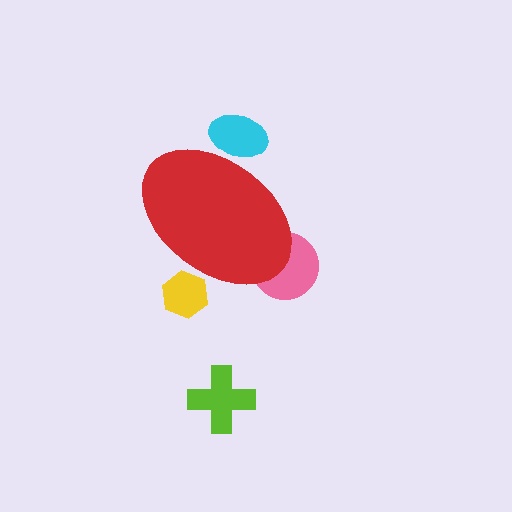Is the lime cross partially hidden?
No, the lime cross is fully visible.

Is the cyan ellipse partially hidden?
Yes, the cyan ellipse is partially hidden behind the red ellipse.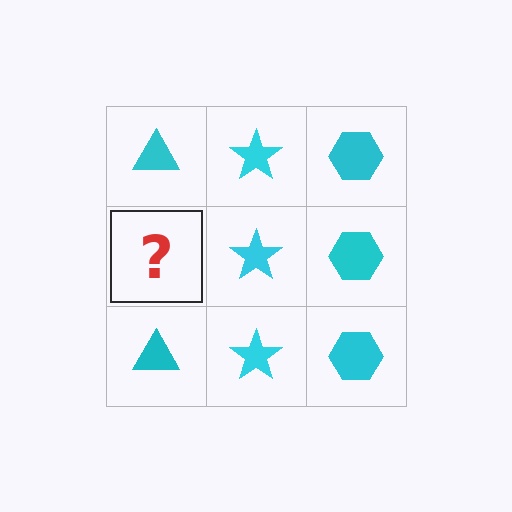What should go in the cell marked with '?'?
The missing cell should contain a cyan triangle.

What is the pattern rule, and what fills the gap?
The rule is that each column has a consistent shape. The gap should be filled with a cyan triangle.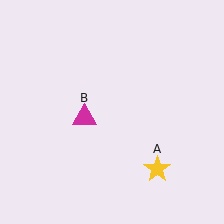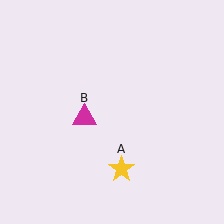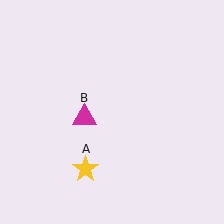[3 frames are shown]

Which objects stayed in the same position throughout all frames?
Magenta triangle (object B) remained stationary.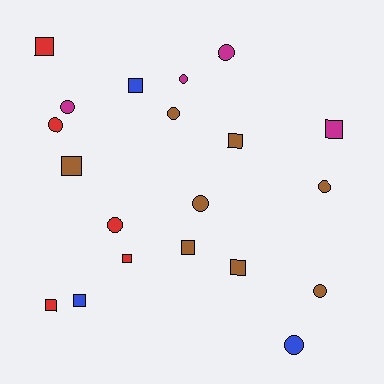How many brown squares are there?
There are 4 brown squares.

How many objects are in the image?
There are 20 objects.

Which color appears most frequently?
Brown, with 8 objects.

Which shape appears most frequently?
Circle, with 10 objects.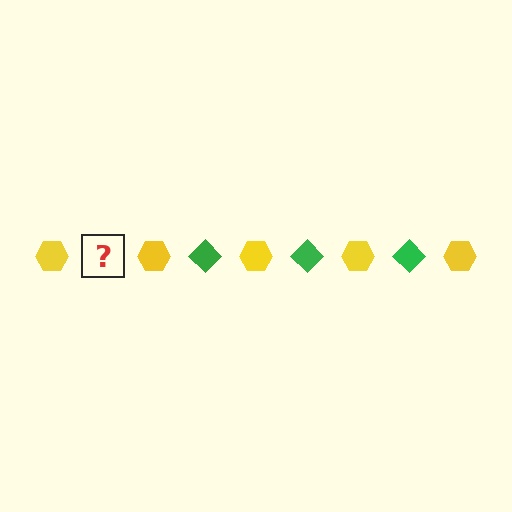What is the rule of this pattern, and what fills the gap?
The rule is that the pattern alternates between yellow hexagon and green diamond. The gap should be filled with a green diamond.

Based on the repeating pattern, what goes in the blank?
The blank should be a green diamond.